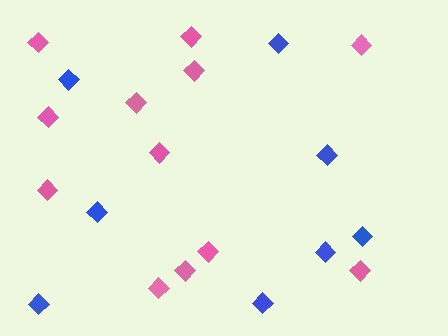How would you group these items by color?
There are 2 groups: one group of pink diamonds (12) and one group of blue diamonds (8).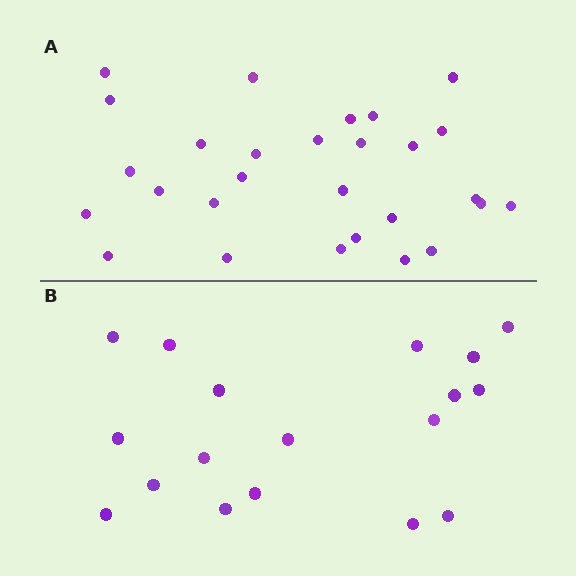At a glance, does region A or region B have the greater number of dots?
Region A (the top region) has more dots.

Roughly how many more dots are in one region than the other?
Region A has roughly 10 or so more dots than region B.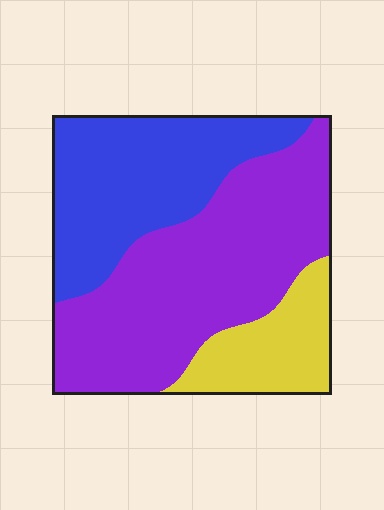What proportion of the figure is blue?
Blue takes up about one third (1/3) of the figure.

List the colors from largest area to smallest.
From largest to smallest: purple, blue, yellow.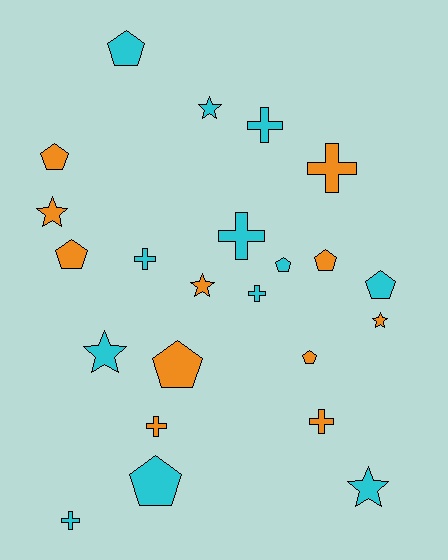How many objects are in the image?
There are 23 objects.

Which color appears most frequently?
Cyan, with 12 objects.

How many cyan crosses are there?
There are 5 cyan crosses.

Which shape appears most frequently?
Pentagon, with 9 objects.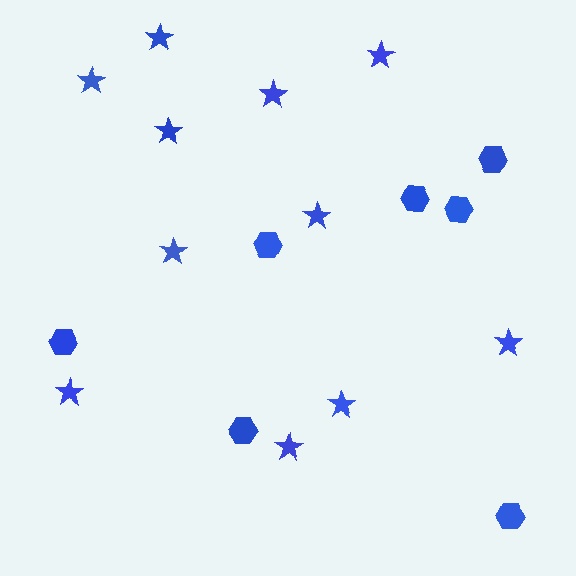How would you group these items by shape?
There are 2 groups: one group of stars (11) and one group of hexagons (7).